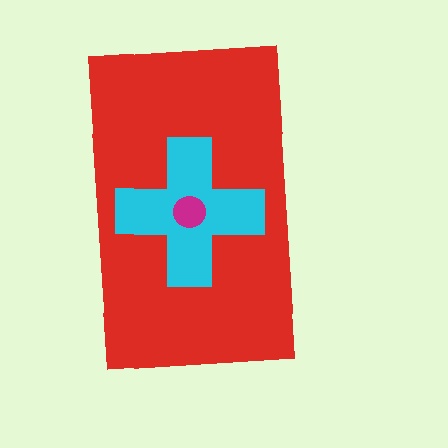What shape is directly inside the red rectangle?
The cyan cross.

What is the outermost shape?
The red rectangle.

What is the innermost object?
The magenta circle.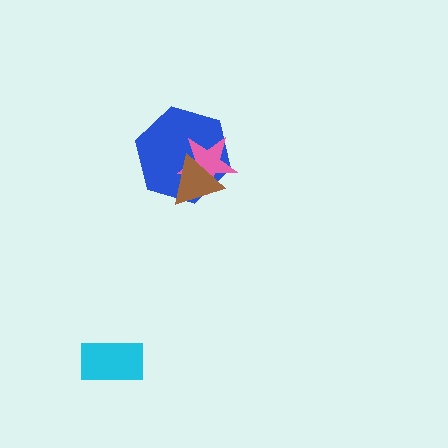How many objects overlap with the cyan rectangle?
0 objects overlap with the cyan rectangle.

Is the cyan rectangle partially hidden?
No, no other shape covers it.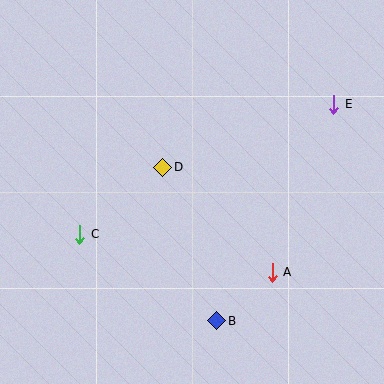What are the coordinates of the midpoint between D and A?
The midpoint between D and A is at (218, 220).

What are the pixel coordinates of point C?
Point C is at (80, 234).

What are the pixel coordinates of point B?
Point B is at (217, 321).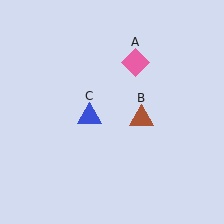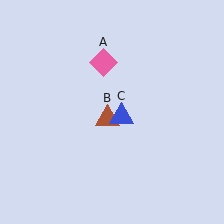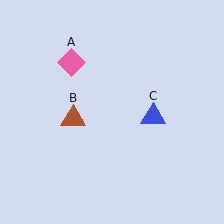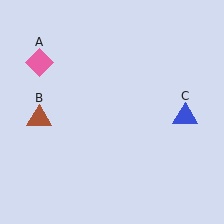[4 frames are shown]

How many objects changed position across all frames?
3 objects changed position: pink diamond (object A), brown triangle (object B), blue triangle (object C).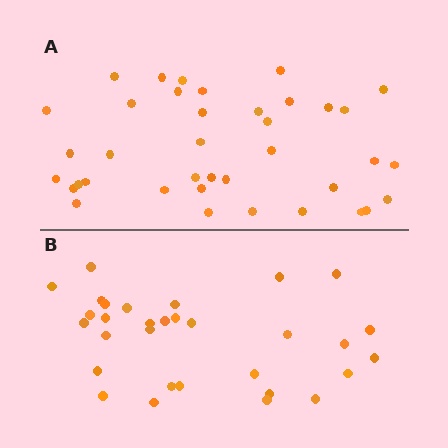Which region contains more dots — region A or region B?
Region A (the top region) has more dots.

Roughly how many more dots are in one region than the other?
Region A has roughly 8 or so more dots than region B.